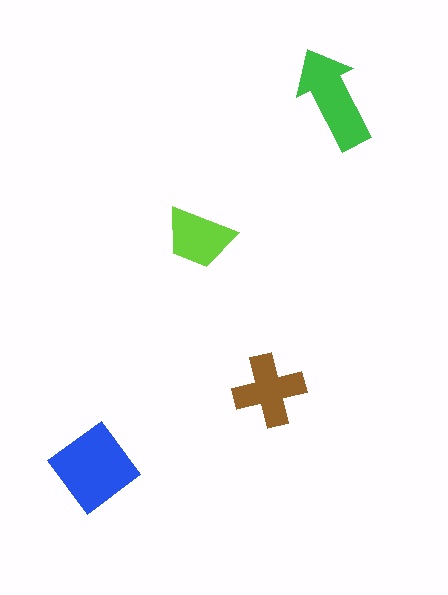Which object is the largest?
The blue diamond.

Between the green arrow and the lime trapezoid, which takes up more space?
The green arrow.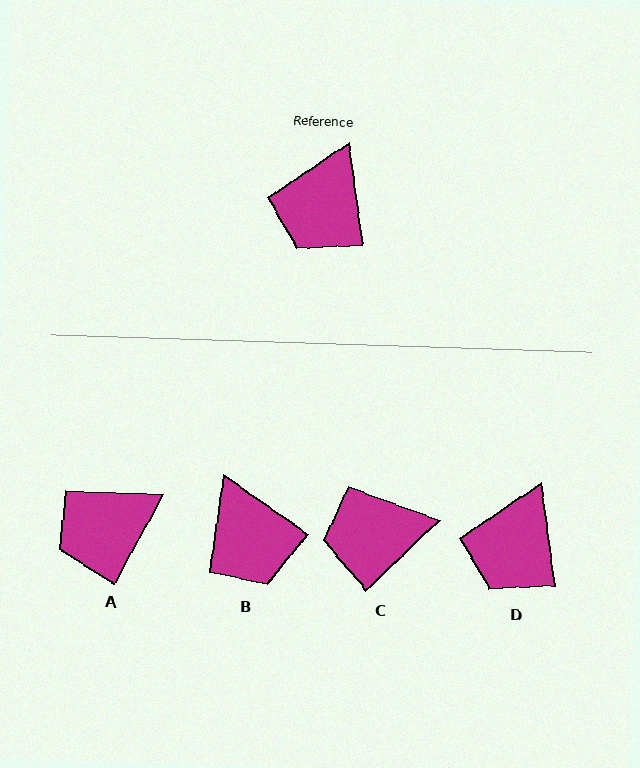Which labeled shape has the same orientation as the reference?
D.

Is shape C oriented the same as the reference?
No, it is off by about 54 degrees.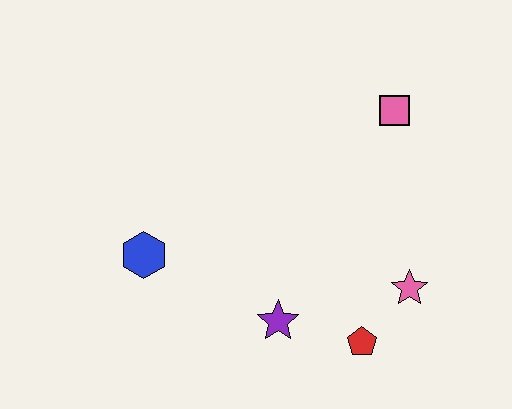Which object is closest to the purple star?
The red pentagon is closest to the purple star.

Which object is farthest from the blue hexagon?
The pink square is farthest from the blue hexagon.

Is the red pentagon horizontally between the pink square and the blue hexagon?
Yes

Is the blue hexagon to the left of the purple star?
Yes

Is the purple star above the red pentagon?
Yes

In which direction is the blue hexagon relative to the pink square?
The blue hexagon is to the left of the pink square.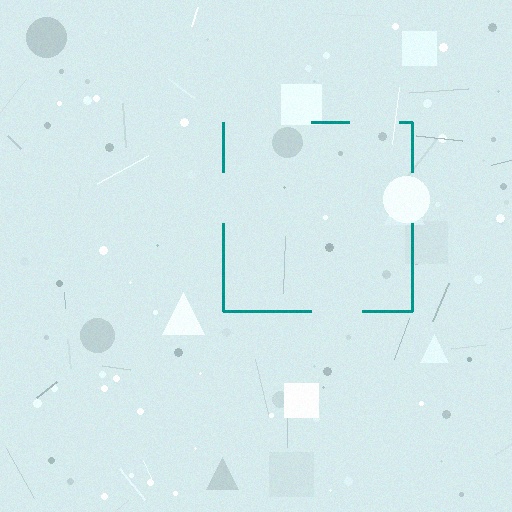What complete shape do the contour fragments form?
The contour fragments form a square.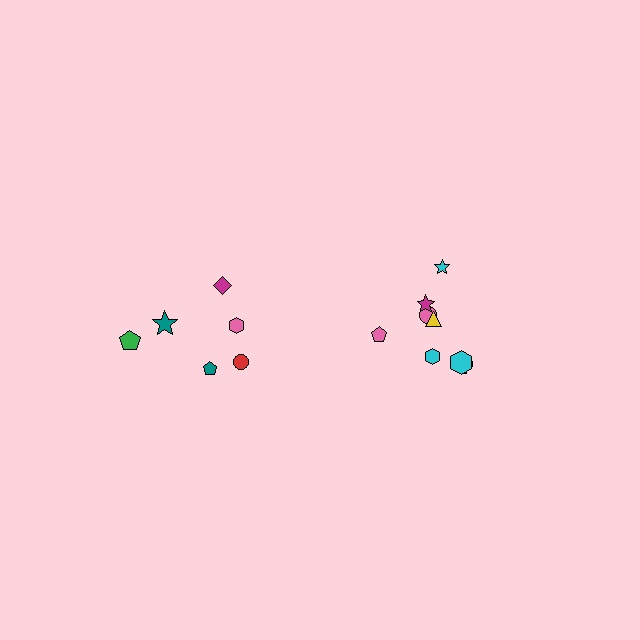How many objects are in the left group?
There are 6 objects.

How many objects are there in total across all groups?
There are 14 objects.